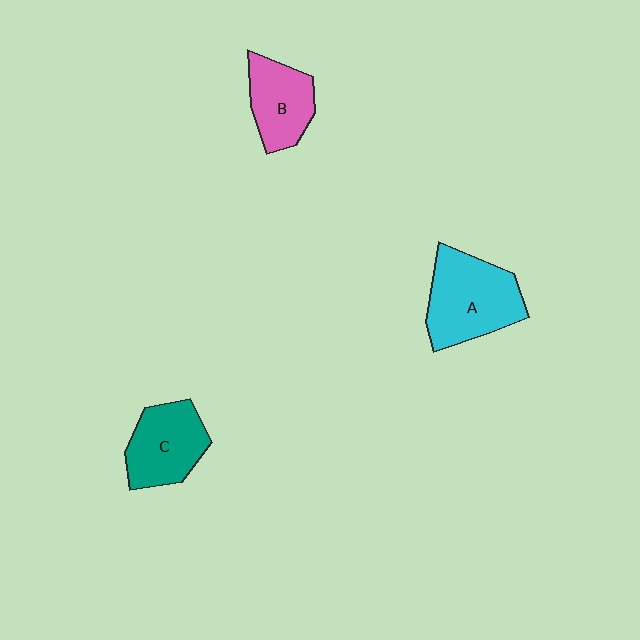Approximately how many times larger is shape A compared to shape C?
Approximately 1.3 times.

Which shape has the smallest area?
Shape B (pink).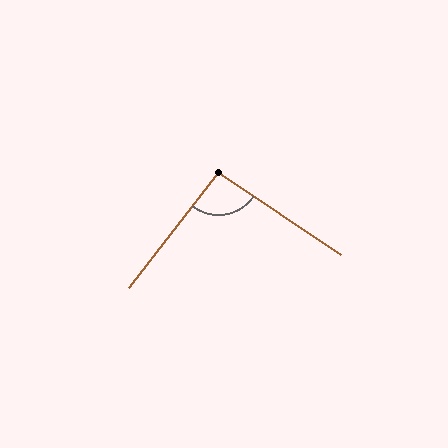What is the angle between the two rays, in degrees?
Approximately 94 degrees.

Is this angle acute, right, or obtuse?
It is approximately a right angle.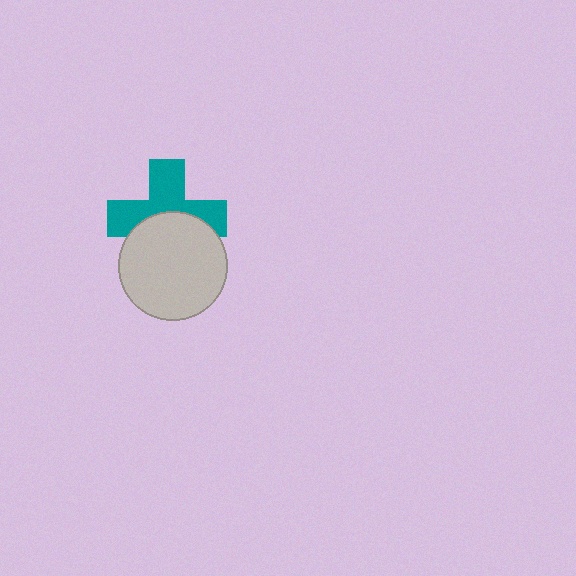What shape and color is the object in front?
The object in front is a light gray circle.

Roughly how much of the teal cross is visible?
About half of it is visible (roughly 57%).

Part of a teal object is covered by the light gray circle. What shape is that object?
It is a cross.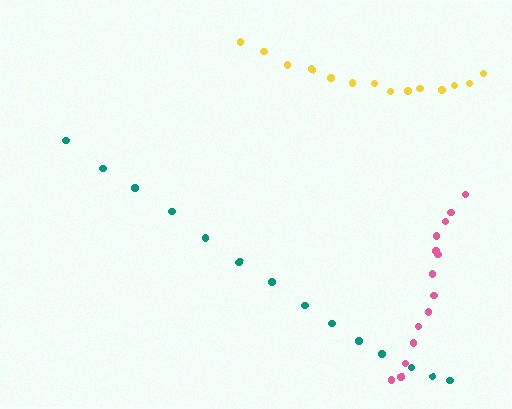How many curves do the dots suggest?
There are 3 distinct paths.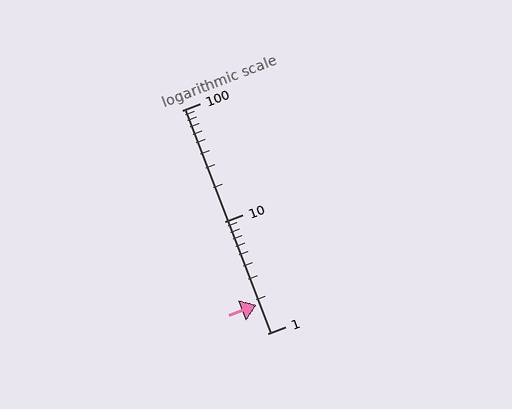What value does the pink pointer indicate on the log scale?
The pointer indicates approximately 1.8.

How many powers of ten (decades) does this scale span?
The scale spans 2 decades, from 1 to 100.